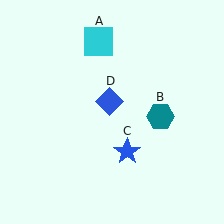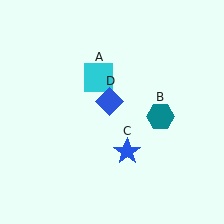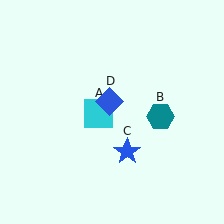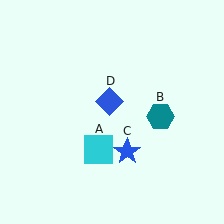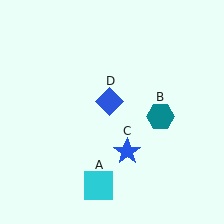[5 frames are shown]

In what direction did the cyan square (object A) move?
The cyan square (object A) moved down.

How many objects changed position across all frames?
1 object changed position: cyan square (object A).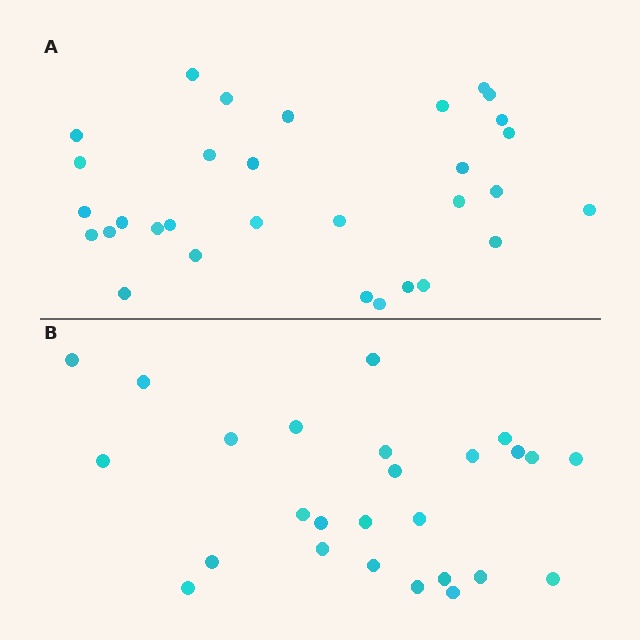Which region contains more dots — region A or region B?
Region A (the top region) has more dots.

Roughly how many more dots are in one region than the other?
Region A has about 5 more dots than region B.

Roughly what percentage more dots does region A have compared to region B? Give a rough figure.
About 20% more.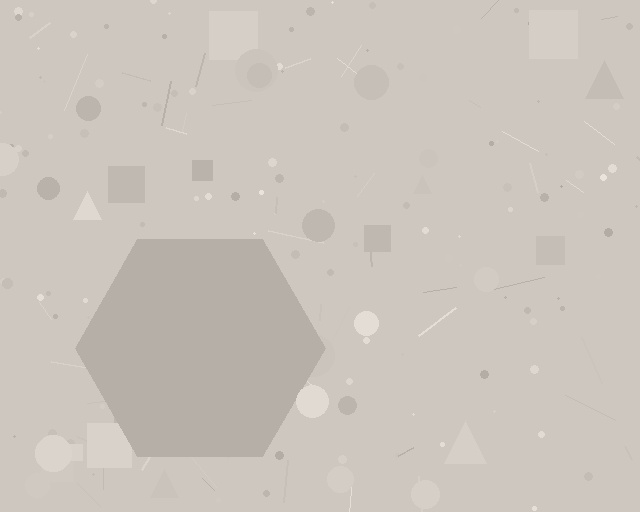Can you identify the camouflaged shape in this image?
The camouflaged shape is a hexagon.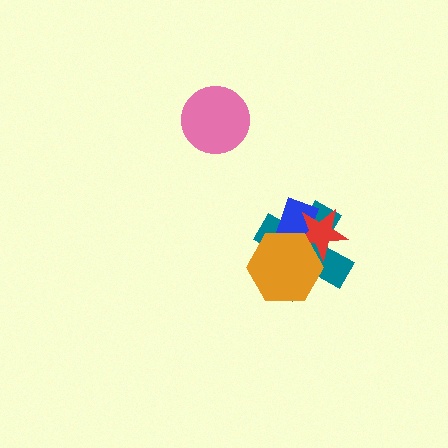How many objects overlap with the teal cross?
3 objects overlap with the teal cross.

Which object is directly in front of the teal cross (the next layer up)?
The blue rectangle is directly in front of the teal cross.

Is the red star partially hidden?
Yes, it is partially covered by another shape.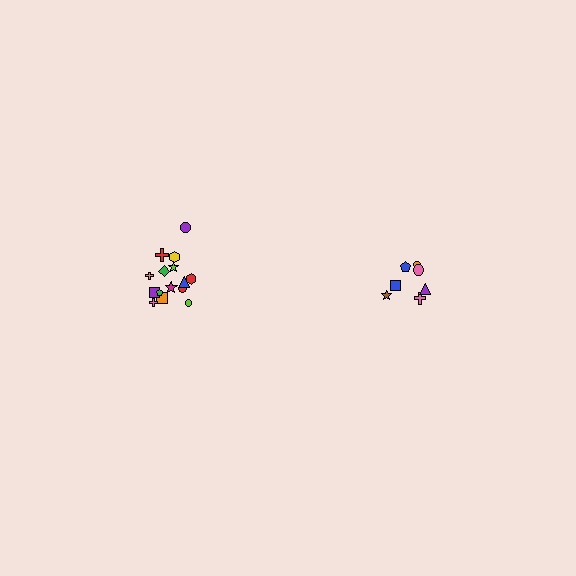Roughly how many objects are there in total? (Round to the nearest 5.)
Roughly 20 objects in total.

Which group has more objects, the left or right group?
The left group.